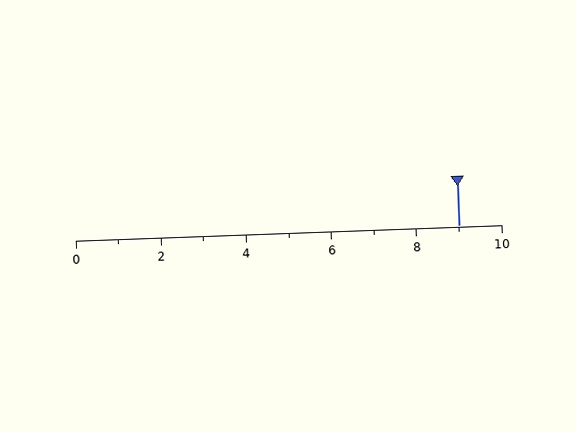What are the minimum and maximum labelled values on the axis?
The axis runs from 0 to 10.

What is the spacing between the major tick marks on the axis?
The major ticks are spaced 2 apart.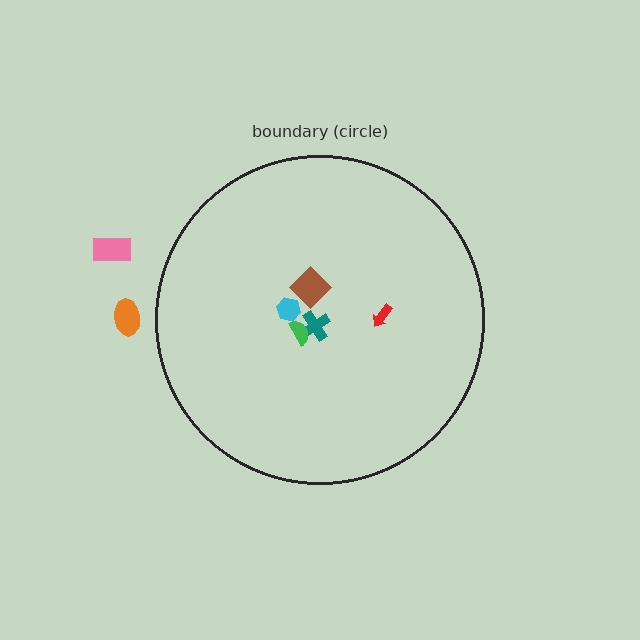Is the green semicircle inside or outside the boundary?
Inside.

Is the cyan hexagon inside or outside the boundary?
Inside.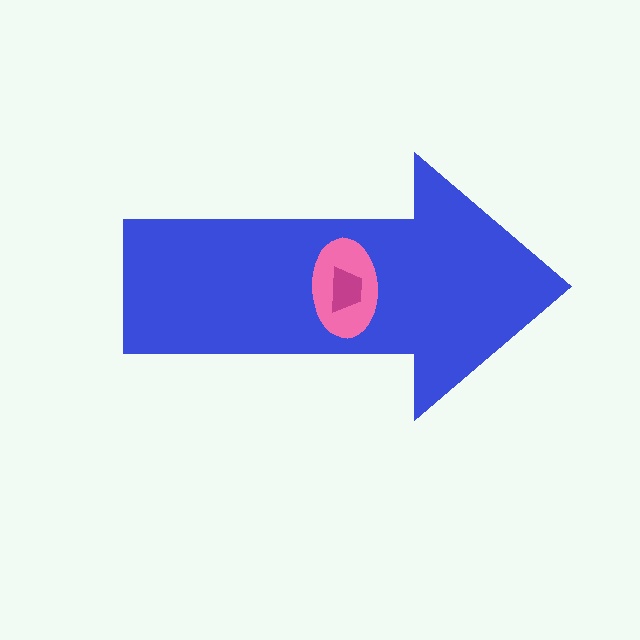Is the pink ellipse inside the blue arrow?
Yes.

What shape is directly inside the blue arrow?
The pink ellipse.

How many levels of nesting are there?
3.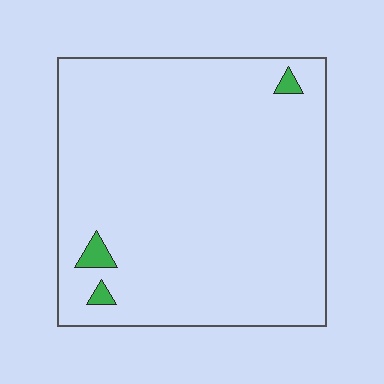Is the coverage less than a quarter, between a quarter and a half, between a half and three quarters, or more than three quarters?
Less than a quarter.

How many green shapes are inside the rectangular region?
3.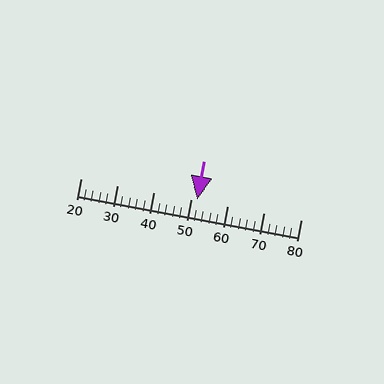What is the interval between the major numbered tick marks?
The major tick marks are spaced 10 units apart.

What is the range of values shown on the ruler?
The ruler shows values from 20 to 80.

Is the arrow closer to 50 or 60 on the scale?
The arrow is closer to 50.